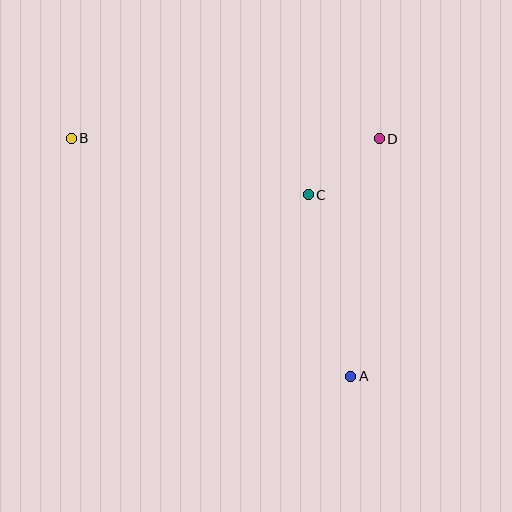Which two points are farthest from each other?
Points A and B are farthest from each other.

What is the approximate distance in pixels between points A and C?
The distance between A and C is approximately 186 pixels.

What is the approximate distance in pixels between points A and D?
The distance between A and D is approximately 239 pixels.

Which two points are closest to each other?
Points C and D are closest to each other.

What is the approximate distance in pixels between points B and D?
The distance between B and D is approximately 308 pixels.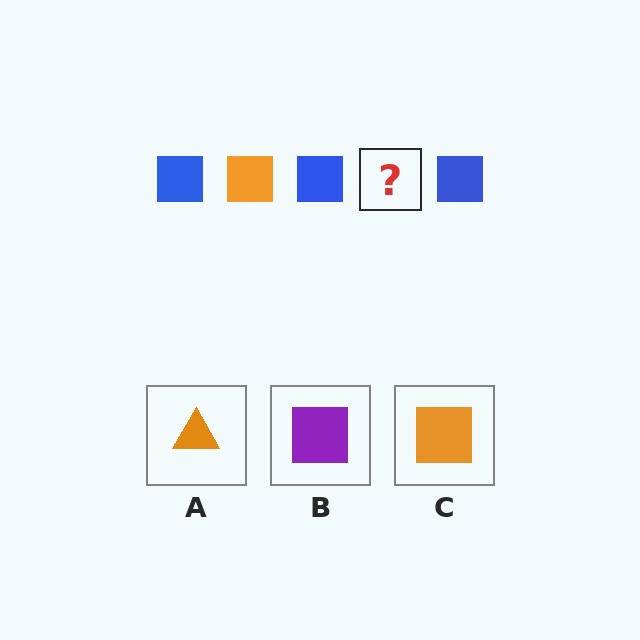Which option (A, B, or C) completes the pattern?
C.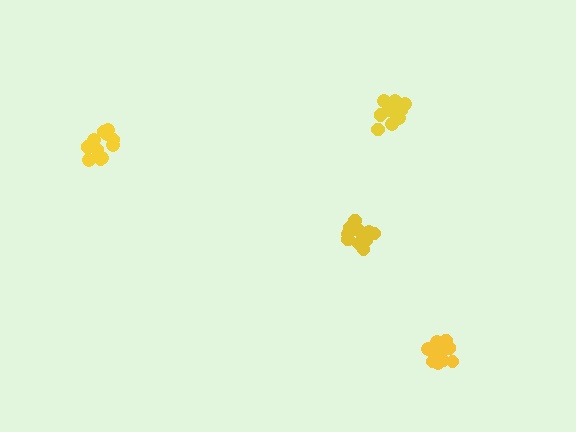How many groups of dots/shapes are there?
There are 4 groups.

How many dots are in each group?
Group 1: 12 dots, Group 2: 12 dots, Group 3: 10 dots, Group 4: 11 dots (45 total).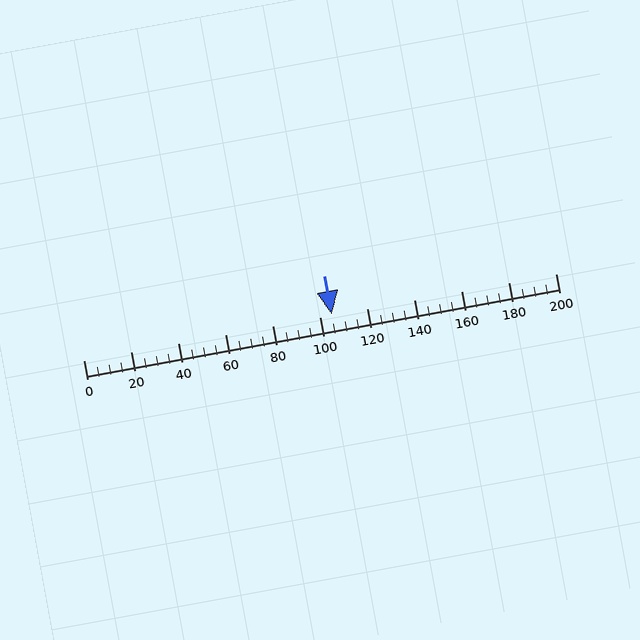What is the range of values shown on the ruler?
The ruler shows values from 0 to 200.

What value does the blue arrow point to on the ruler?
The blue arrow points to approximately 105.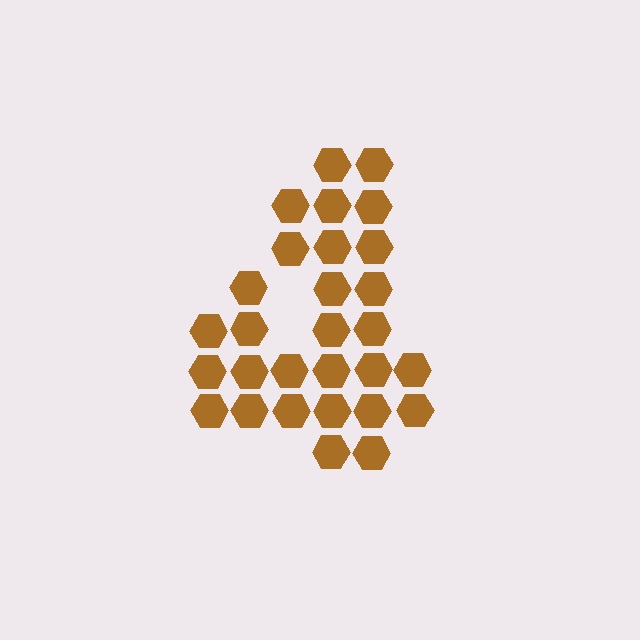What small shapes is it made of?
It is made of small hexagons.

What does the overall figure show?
The overall figure shows the digit 4.